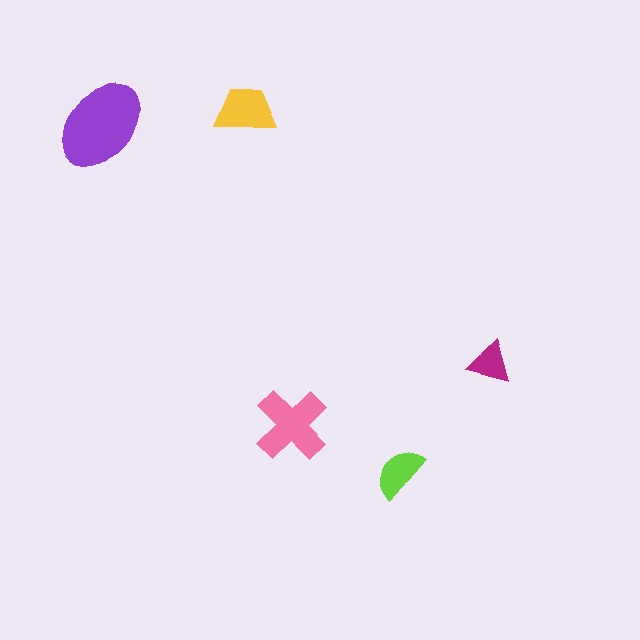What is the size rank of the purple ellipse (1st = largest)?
1st.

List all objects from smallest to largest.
The magenta triangle, the lime semicircle, the yellow trapezoid, the pink cross, the purple ellipse.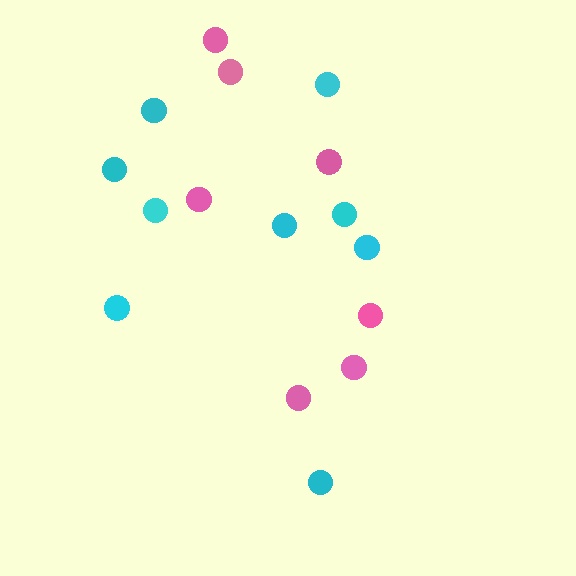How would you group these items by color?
There are 2 groups: one group of cyan circles (9) and one group of pink circles (7).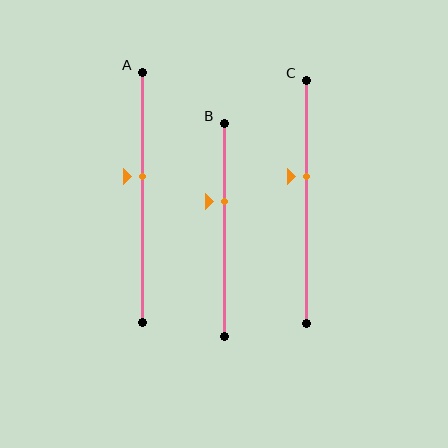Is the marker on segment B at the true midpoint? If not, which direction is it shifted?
No, the marker on segment B is shifted upward by about 13% of the segment length.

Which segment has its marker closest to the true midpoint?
Segment A has its marker closest to the true midpoint.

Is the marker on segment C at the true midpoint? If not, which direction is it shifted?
No, the marker on segment C is shifted upward by about 10% of the segment length.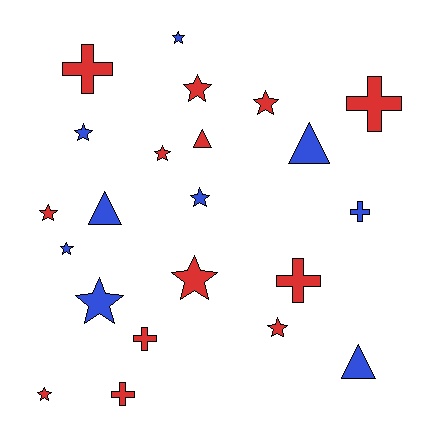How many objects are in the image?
There are 22 objects.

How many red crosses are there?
There are 5 red crosses.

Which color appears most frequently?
Red, with 13 objects.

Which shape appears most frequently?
Star, with 12 objects.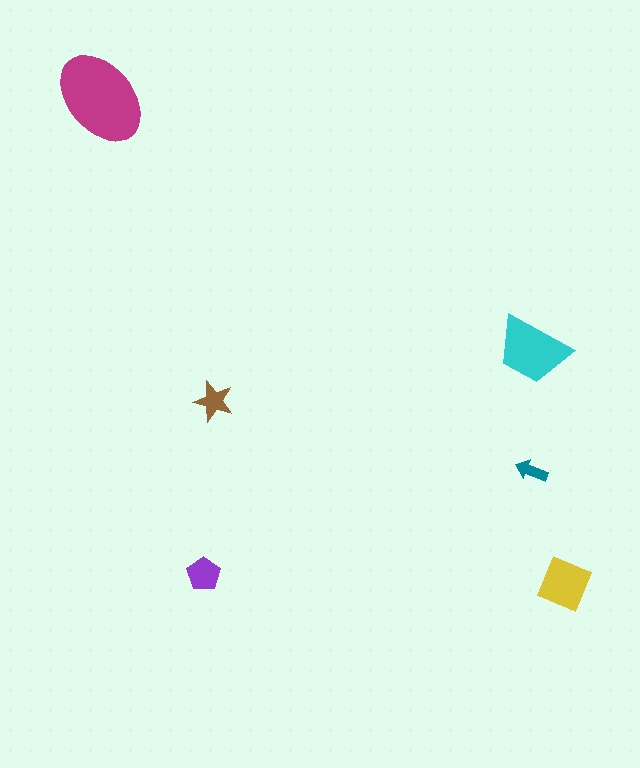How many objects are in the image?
There are 6 objects in the image.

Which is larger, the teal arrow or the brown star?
The brown star.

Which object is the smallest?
The teal arrow.